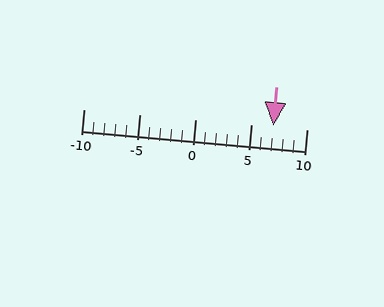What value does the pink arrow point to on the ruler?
The pink arrow points to approximately 7.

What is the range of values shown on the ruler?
The ruler shows values from -10 to 10.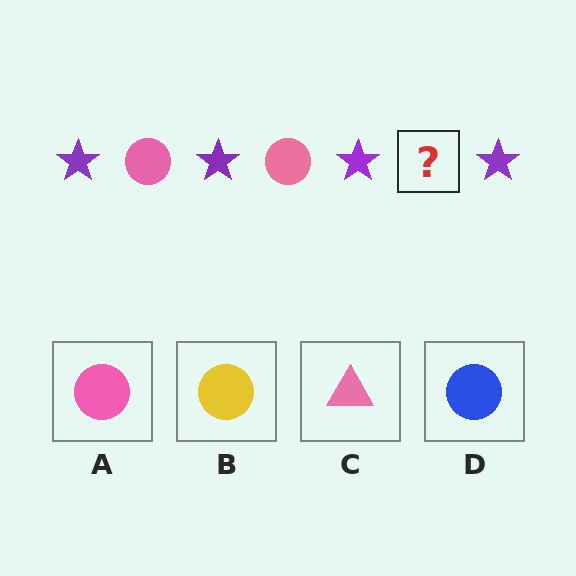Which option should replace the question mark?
Option A.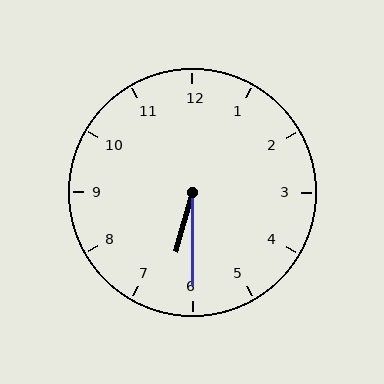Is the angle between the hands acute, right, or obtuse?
It is acute.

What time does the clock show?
6:30.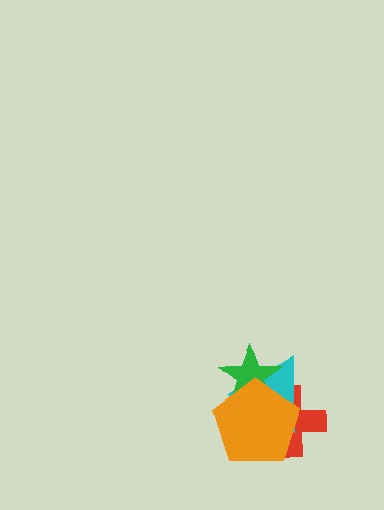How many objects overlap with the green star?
3 objects overlap with the green star.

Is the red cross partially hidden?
Yes, it is partially covered by another shape.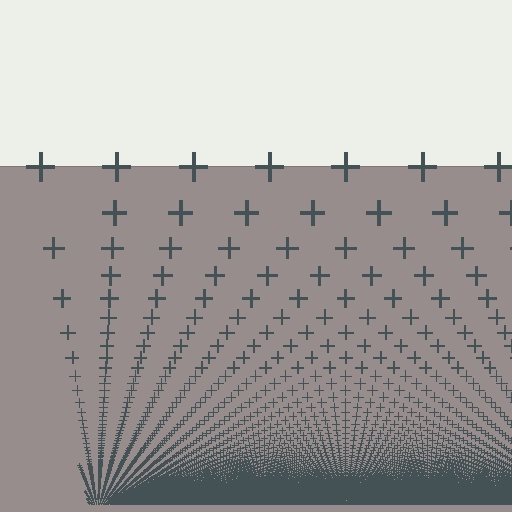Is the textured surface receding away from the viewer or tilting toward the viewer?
The surface appears to tilt toward the viewer. Texture elements get larger and sparser toward the top.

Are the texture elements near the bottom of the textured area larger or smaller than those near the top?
Smaller. The gradient is inverted — elements near the bottom are smaller and denser.